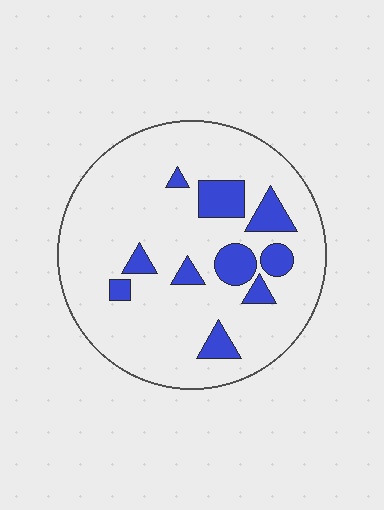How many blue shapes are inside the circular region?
10.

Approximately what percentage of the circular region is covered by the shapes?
Approximately 15%.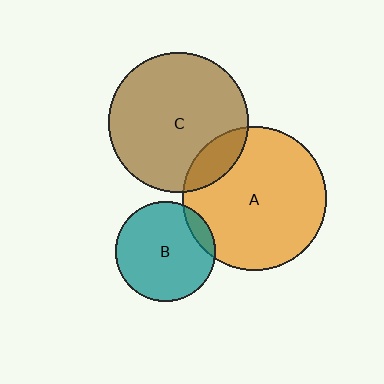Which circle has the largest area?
Circle A (orange).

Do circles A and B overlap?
Yes.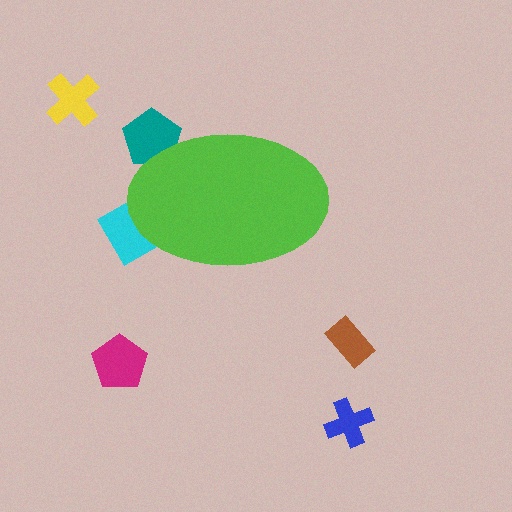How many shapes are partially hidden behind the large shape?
2 shapes are partially hidden.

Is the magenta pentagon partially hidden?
No, the magenta pentagon is fully visible.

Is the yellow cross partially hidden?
No, the yellow cross is fully visible.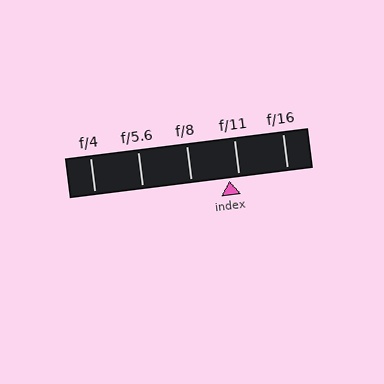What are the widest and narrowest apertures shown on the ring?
The widest aperture shown is f/4 and the narrowest is f/16.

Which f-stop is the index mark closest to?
The index mark is closest to f/11.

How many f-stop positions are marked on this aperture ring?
There are 5 f-stop positions marked.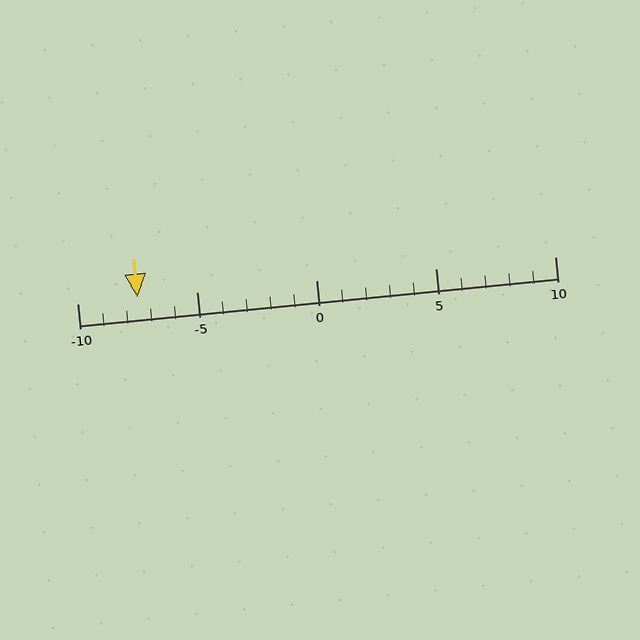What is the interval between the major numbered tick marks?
The major tick marks are spaced 5 units apart.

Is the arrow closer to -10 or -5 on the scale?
The arrow is closer to -5.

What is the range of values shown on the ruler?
The ruler shows values from -10 to 10.